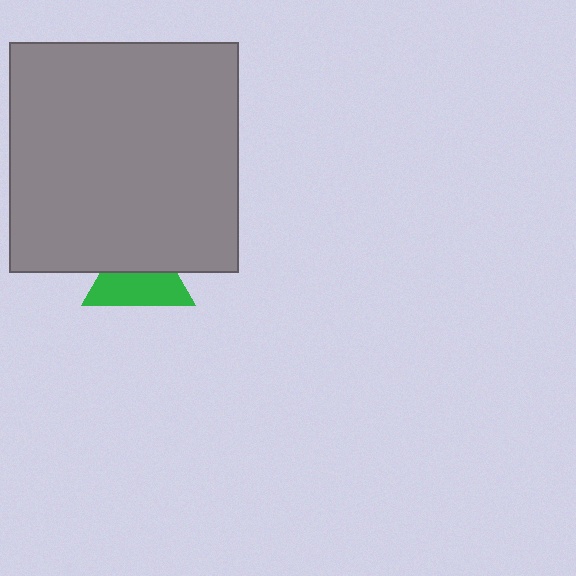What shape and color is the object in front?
The object in front is a gray square.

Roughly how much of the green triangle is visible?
About half of it is visible (roughly 54%).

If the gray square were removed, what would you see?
You would see the complete green triangle.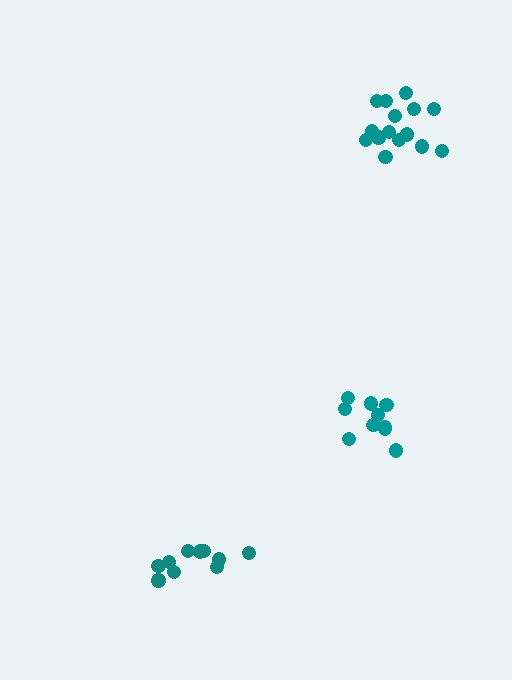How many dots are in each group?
Group 1: 15 dots, Group 2: 10 dots, Group 3: 10 dots (35 total).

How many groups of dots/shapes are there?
There are 3 groups.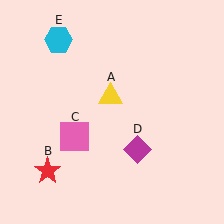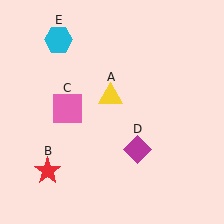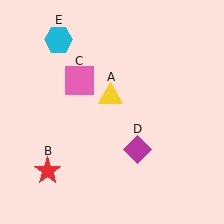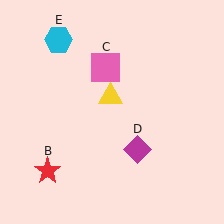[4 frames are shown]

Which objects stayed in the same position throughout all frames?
Yellow triangle (object A) and red star (object B) and magenta diamond (object D) and cyan hexagon (object E) remained stationary.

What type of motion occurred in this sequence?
The pink square (object C) rotated clockwise around the center of the scene.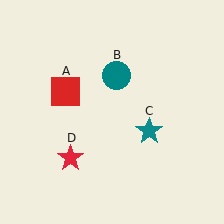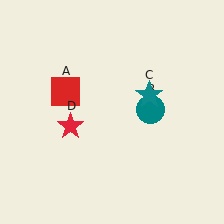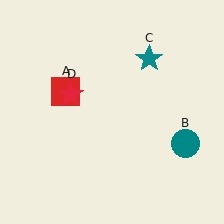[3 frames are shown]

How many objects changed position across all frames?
3 objects changed position: teal circle (object B), teal star (object C), red star (object D).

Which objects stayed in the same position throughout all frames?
Red square (object A) remained stationary.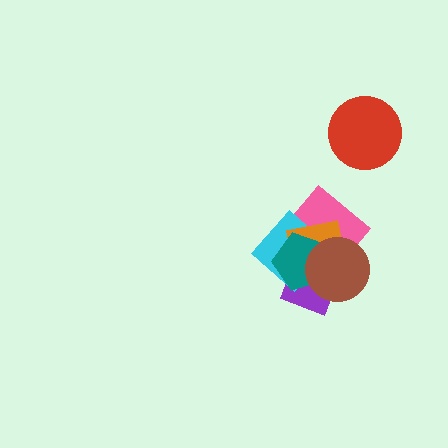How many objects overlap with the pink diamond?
5 objects overlap with the pink diamond.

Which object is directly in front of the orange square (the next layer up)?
The teal pentagon is directly in front of the orange square.